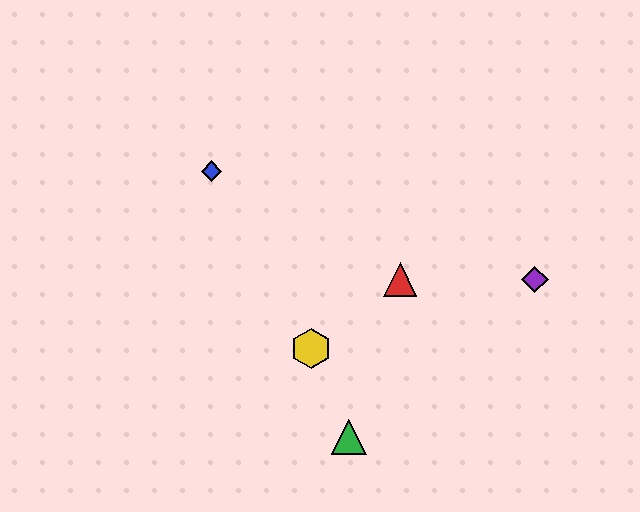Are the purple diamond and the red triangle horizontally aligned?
Yes, both are at y≈280.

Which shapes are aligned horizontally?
The red triangle, the purple diamond are aligned horizontally.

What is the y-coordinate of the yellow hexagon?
The yellow hexagon is at y≈348.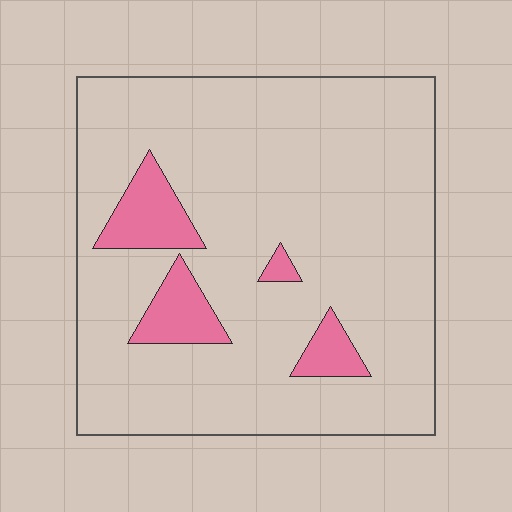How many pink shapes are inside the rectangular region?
4.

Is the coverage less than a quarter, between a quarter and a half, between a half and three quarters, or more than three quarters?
Less than a quarter.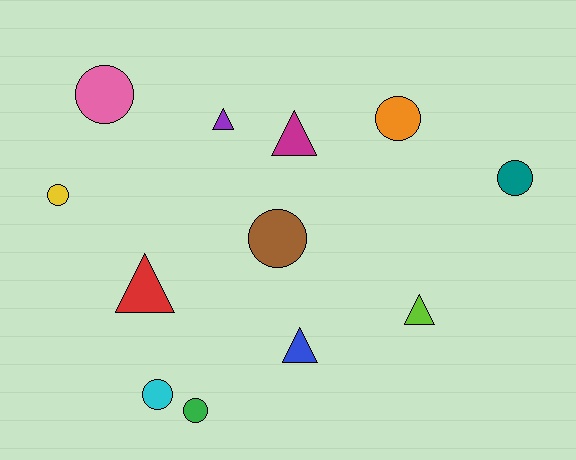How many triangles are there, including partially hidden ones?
There are 5 triangles.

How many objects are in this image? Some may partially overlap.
There are 12 objects.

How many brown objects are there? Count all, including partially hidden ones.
There is 1 brown object.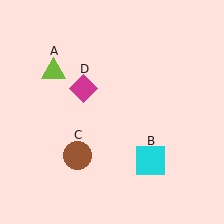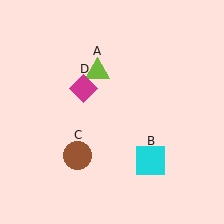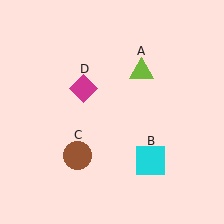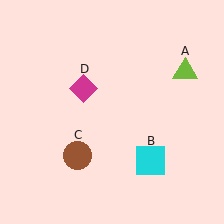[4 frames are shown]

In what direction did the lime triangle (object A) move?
The lime triangle (object A) moved right.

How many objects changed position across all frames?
1 object changed position: lime triangle (object A).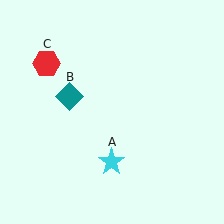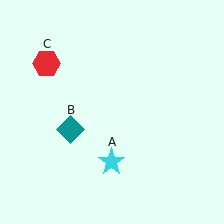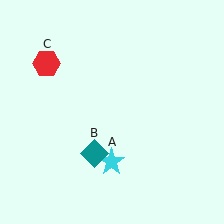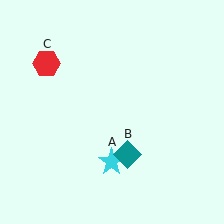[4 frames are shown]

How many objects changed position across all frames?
1 object changed position: teal diamond (object B).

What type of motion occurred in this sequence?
The teal diamond (object B) rotated counterclockwise around the center of the scene.